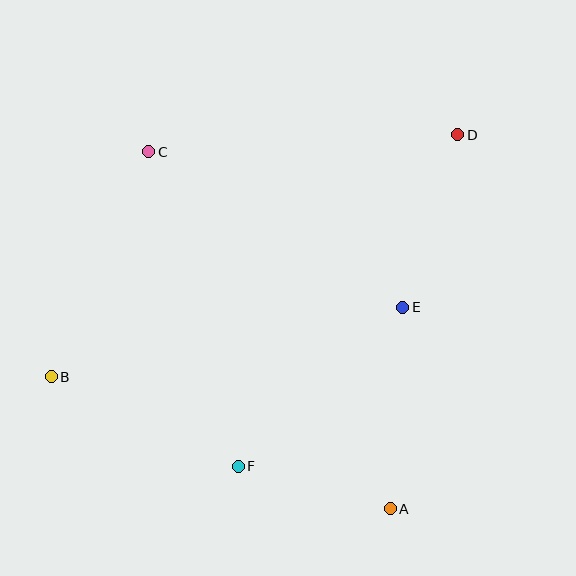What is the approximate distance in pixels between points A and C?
The distance between A and C is approximately 431 pixels.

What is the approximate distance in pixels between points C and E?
The distance between C and E is approximately 297 pixels.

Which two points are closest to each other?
Points A and F are closest to each other.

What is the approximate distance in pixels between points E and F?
The distance between E and F is approximately 229 pixels.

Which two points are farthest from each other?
Points B and D are farthest from each other.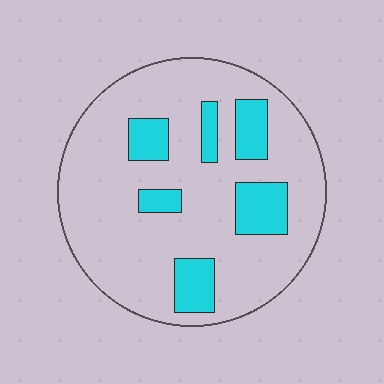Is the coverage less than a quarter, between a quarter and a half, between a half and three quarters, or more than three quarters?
Less than a quarter.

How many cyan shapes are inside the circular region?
6.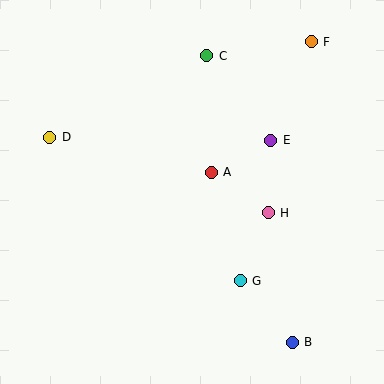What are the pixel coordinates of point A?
Point A is at (211, 172).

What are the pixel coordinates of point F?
Point F is at (311, 42).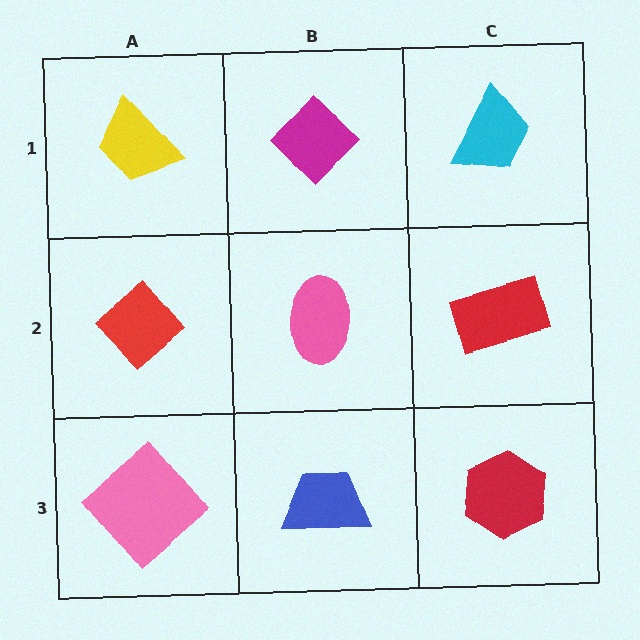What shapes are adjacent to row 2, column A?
A yellow trapezoid (row 1, column A), a pink diamond (row 3, column A), a pink ellipse (row 2, column B).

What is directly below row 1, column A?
A red diamond.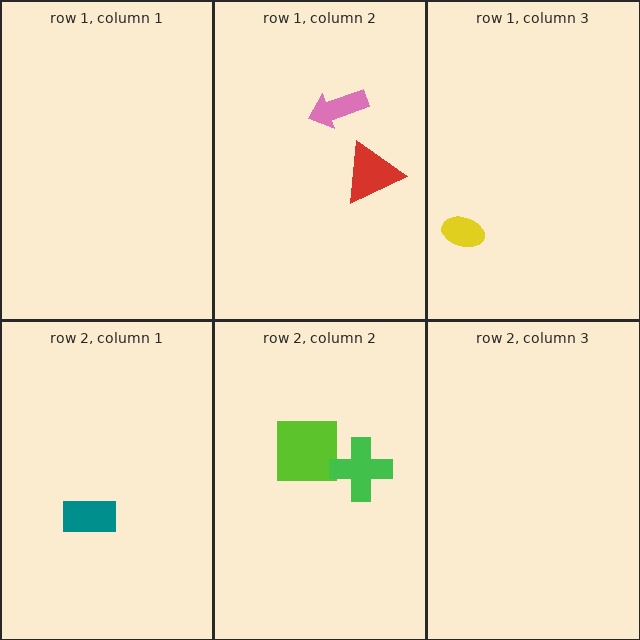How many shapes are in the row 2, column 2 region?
2.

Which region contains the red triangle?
The row 1, column 2 region.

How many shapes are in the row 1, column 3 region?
1.